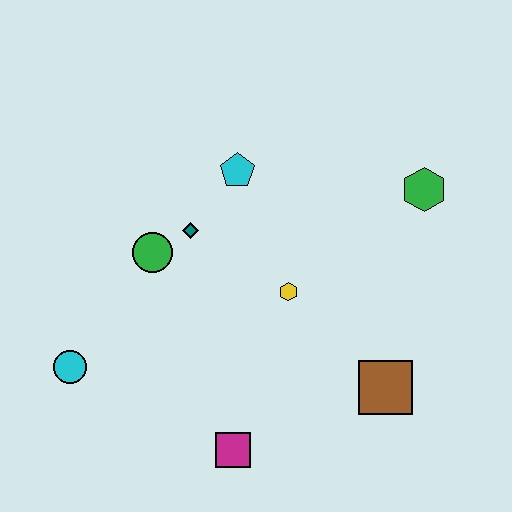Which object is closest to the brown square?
The yellow hexagon is closest to the brown square.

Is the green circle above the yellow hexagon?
Yes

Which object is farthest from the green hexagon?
The cyan circle is farthest from the green hexagon.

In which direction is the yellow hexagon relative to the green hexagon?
The yellow hexagon is to the left of the green hexagon.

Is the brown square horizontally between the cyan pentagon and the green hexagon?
Yes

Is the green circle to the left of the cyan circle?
No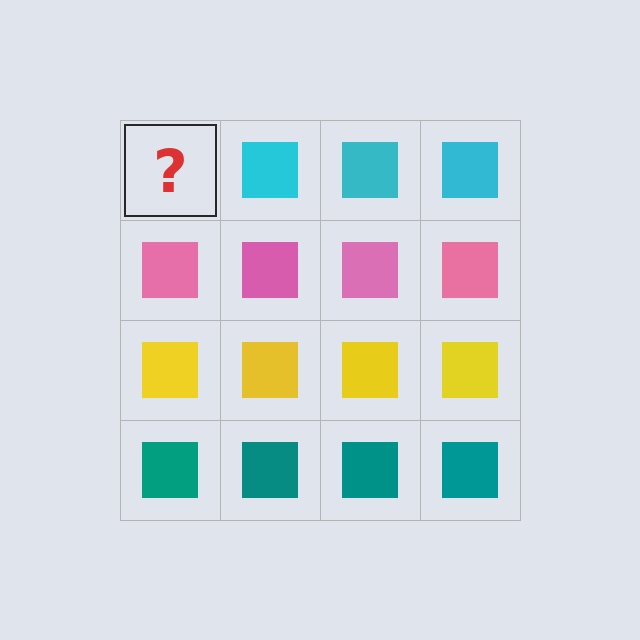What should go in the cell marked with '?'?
The missing cell should contain a cyan square.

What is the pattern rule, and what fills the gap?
The rule is that each row has a consistent color. The gap should be filled with a cyan square.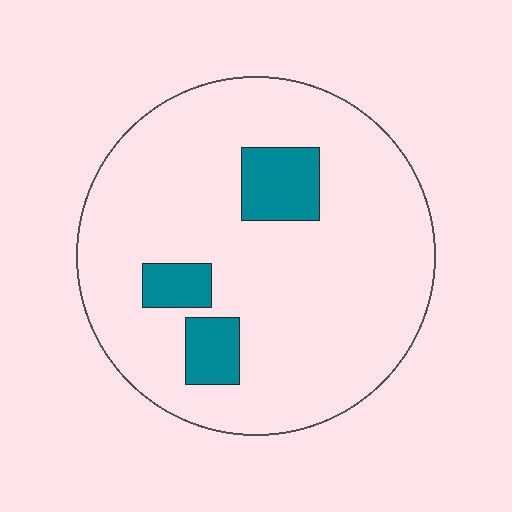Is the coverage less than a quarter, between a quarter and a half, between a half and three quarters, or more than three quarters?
Less than a quarter.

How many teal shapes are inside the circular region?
3.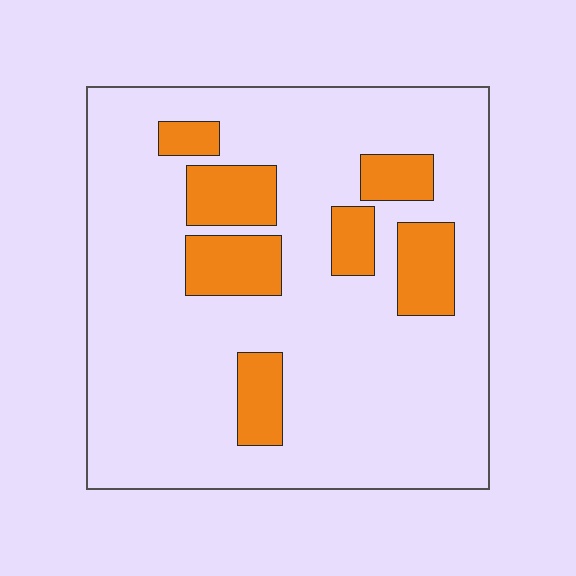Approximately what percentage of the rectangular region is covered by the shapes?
Approximately 20%.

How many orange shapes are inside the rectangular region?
7.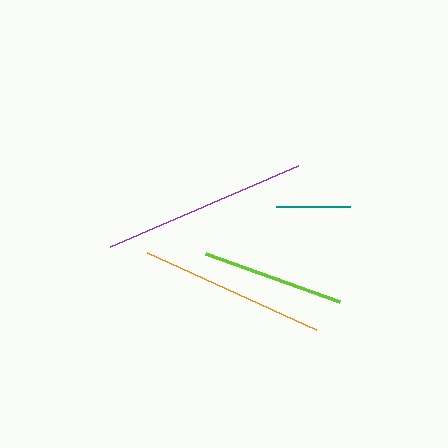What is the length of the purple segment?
The purple segment is approximately 205 pixels long.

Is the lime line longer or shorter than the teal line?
The lime line is longer than the teal line.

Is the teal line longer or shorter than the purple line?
The purple line is longer than the teal line.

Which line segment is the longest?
The purple line is the longest at approximately 205 pixels.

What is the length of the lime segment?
The lime segment is approximately 142 pixels long.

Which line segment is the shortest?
The teal line is the shortest at approximately 74 pixels.